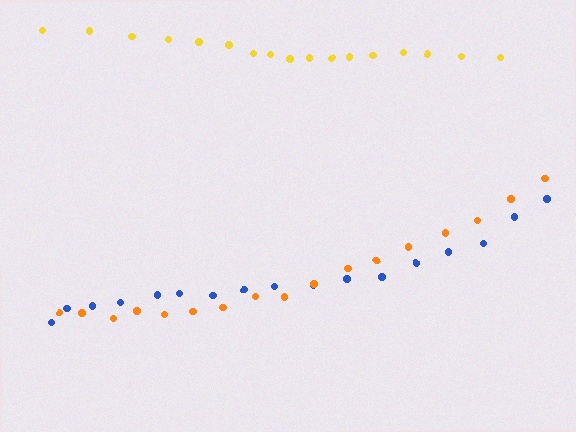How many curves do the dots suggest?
There are 3 distinct paths.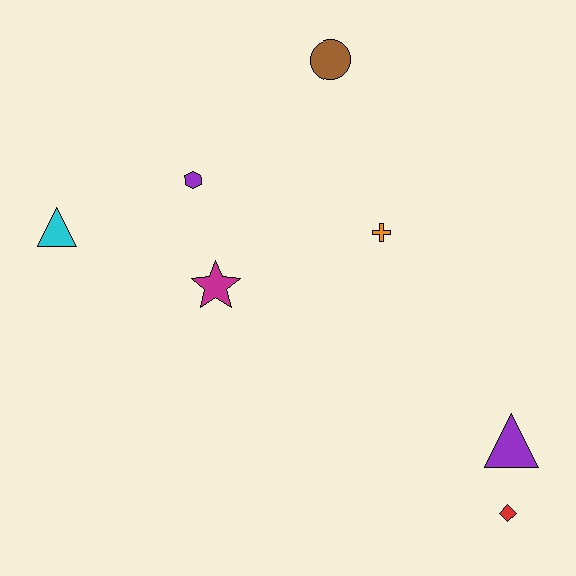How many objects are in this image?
There are 7 objects.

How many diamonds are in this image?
There is 1 diamond.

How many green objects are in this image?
There are no green objects.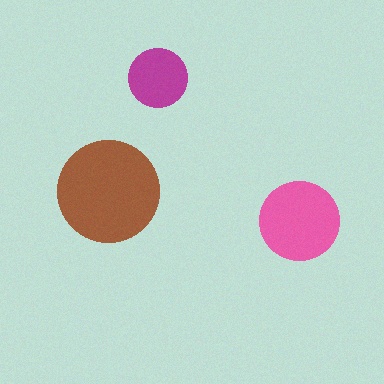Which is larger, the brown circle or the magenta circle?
The brown one.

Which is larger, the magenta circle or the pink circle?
The pink one.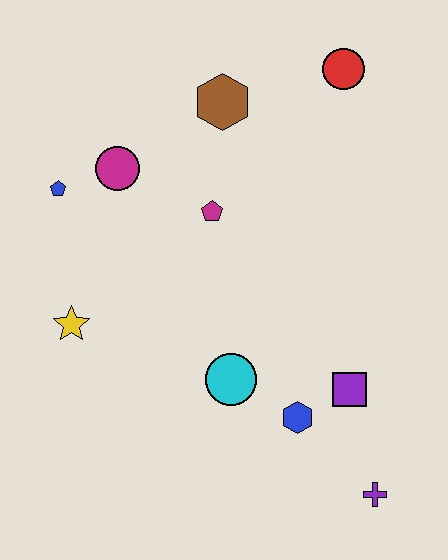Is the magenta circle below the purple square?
No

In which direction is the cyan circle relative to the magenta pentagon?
The cyan circle is below the magenta pentagon.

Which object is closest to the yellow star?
The blue pentagon is closest to the yellow star.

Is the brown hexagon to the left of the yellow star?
No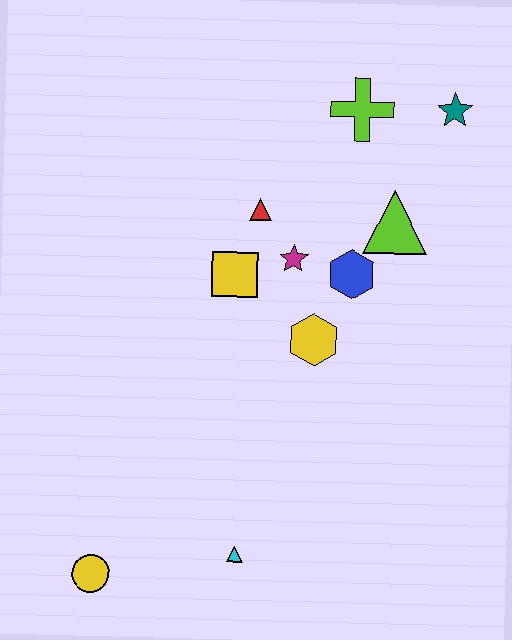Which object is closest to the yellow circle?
The cyan triangle is closest to the yellow circle.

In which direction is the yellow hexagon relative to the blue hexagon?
The yellow hexagon is below the blue hexagon.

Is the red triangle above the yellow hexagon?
Yes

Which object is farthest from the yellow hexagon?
The yellow circle is farthest from the yellow hexagon.